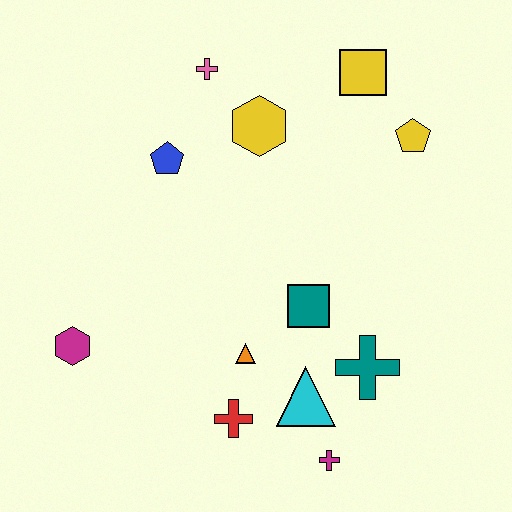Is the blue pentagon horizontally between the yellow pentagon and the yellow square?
No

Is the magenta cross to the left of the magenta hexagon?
No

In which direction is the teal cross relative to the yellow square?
The teal cross is below the yellow square.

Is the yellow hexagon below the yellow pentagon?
No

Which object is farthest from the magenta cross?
The pink cross is farthest from the magenta cross.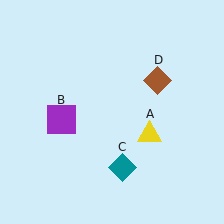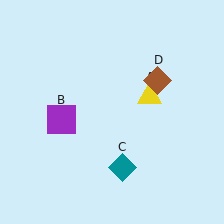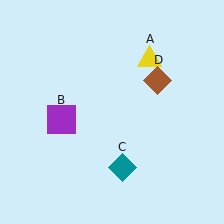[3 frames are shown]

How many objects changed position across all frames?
1 object changed position: yellow triangle (object A).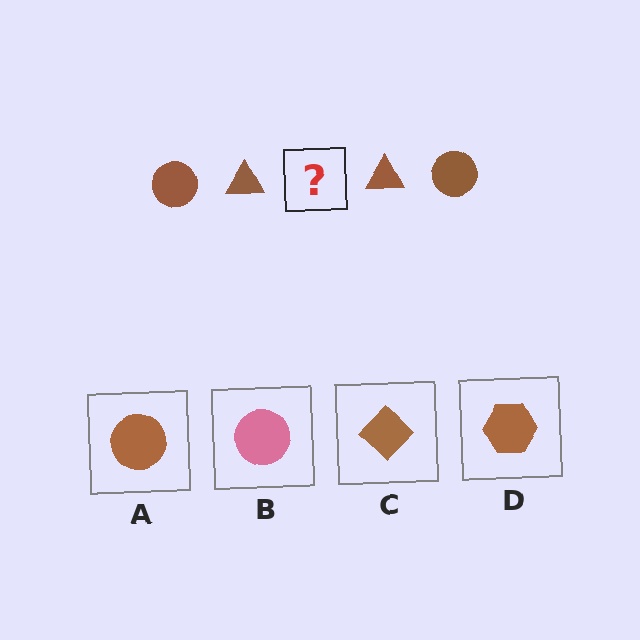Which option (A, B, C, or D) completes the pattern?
A.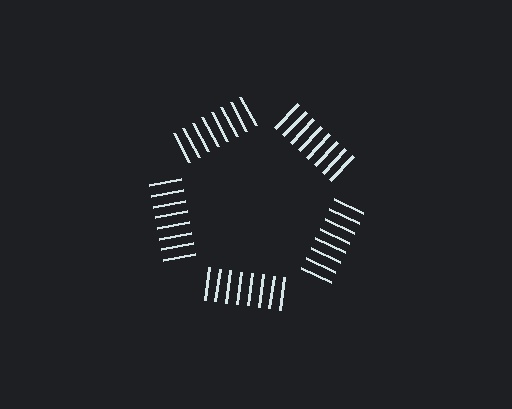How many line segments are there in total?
40 — 8 along each of the 5 edges.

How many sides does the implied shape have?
5 sides — the line-ends trace a pentagon.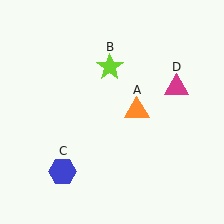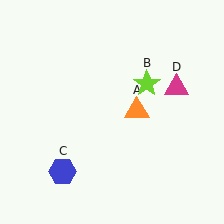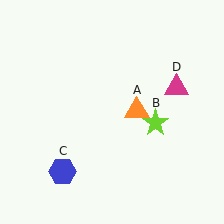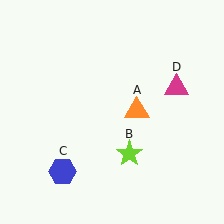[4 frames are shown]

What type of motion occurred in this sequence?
The lime star (object B) rotated clockwise around the center of the scene.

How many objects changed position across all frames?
1 object changed position: lime star (object B).